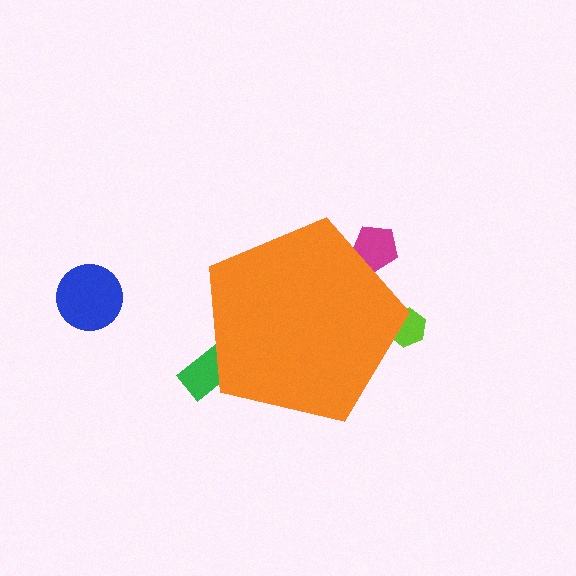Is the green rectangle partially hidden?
Yes, the green rectangle is partially hidden behind the orange pentagon.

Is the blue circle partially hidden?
No, the blue circle is fully visible.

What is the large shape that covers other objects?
An orange pentagon.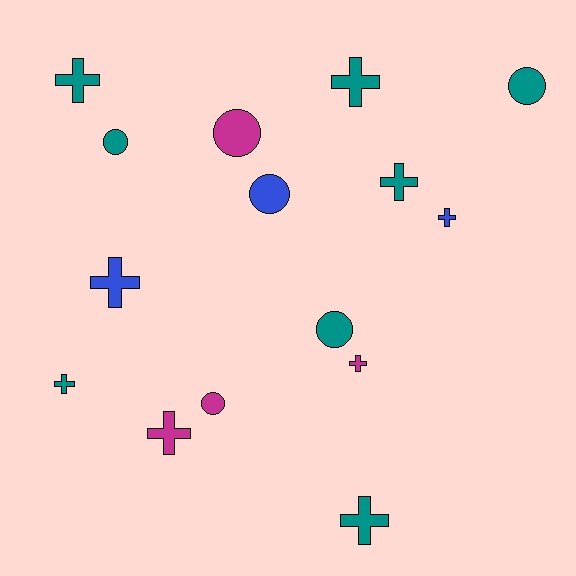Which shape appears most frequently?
Cross, with 9 objects.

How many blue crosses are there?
There are 2 blue crosses.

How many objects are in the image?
There are 15 objects.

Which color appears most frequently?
Teal, with 8 objects.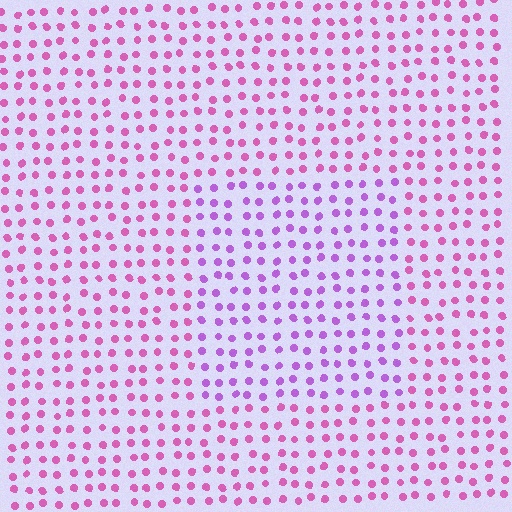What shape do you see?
I see a rectangle.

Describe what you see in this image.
The image is filled with small pink elements in a uniform arrangement. A rectangle-shaped region is visible where the elements are tinted to a slightly different hue, forming a subtle color boundary.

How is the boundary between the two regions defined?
The boundary is defined purely by a slight shift in hue (about 33 degrees). Spacing, size, and orientation are identical on both sides.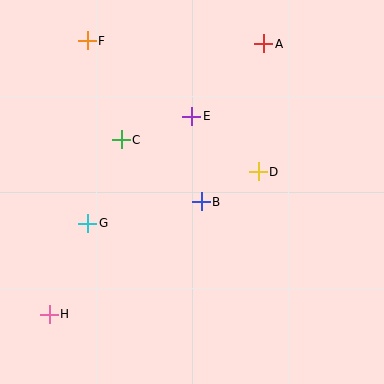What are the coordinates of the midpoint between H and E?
The midpoint between H and E is at (121, 215).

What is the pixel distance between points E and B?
The distance between E and B is 86 pixels.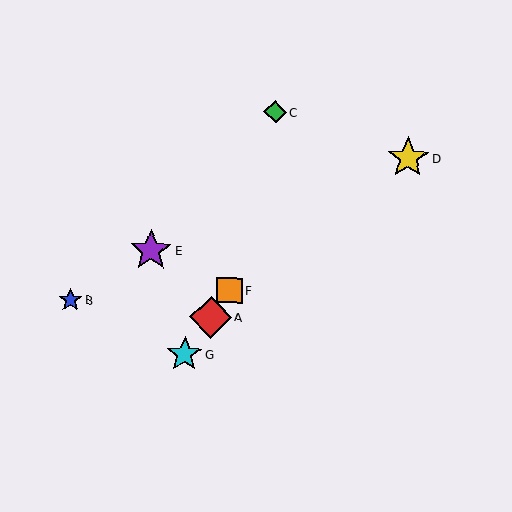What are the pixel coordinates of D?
Object D is at (408, 158).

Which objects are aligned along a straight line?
Objects A, F, G are aligned along a straight line.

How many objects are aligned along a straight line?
3 objects (A, F, G) are aligned along a straight line.